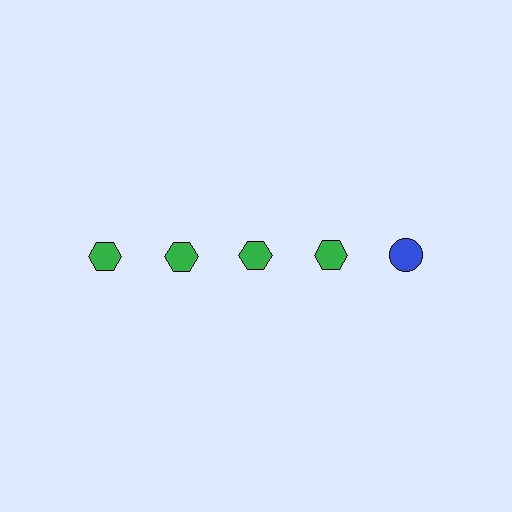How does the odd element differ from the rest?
It differs in both color (blue instead of green) and shape (circle instead of hexagon).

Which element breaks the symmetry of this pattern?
The blue circle in the top row, rightmost column breaks the symmetry. All other shapes are green hexagons.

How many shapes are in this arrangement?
There are 5 shapes arranged in a grid pattern.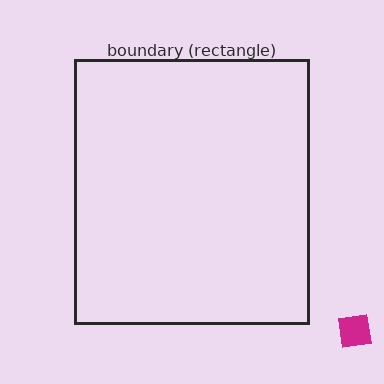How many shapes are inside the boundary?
0 inside, 1 outside.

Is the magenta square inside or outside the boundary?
Outside.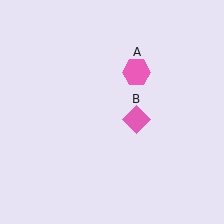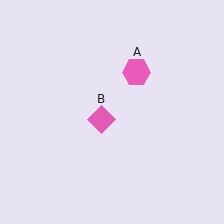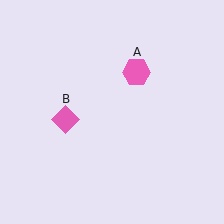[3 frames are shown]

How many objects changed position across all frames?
1 object changed position: pink diamond (object B).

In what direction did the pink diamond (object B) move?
The pink diamond (object B) moved left.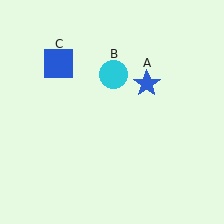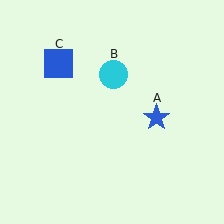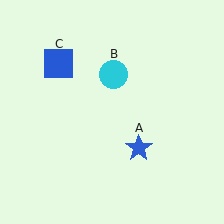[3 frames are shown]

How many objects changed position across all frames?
1 object changed position: blue star (object A).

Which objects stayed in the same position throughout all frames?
Cyan circle (object B) and blue square (object C) remained stationary.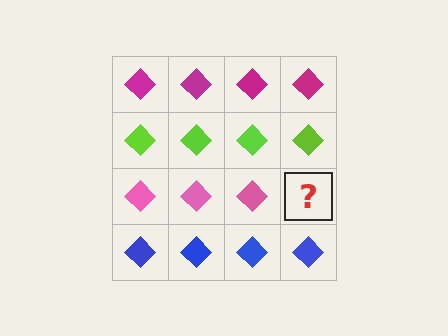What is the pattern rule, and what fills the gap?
The rule is that each row has a consistent color. The gap should be filled with a pink diamond.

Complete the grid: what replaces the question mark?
The question mark should be replaced with a pink diamond.